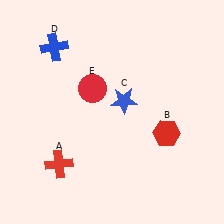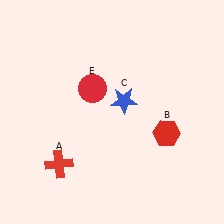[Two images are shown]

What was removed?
The blue cross (D) was removed in Image 2.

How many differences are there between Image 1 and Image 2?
There is 1 difference between the two images.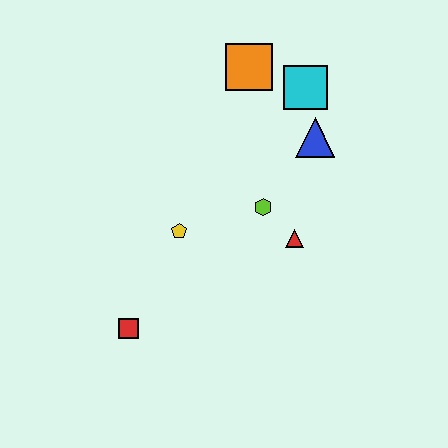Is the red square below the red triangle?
Yes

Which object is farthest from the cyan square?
The red square is farthest from the cyan square.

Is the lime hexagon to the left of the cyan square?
Yes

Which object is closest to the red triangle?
The lime hexagon is closest to the red triangle.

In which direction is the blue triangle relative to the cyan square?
The blue triangle is below the cyan square.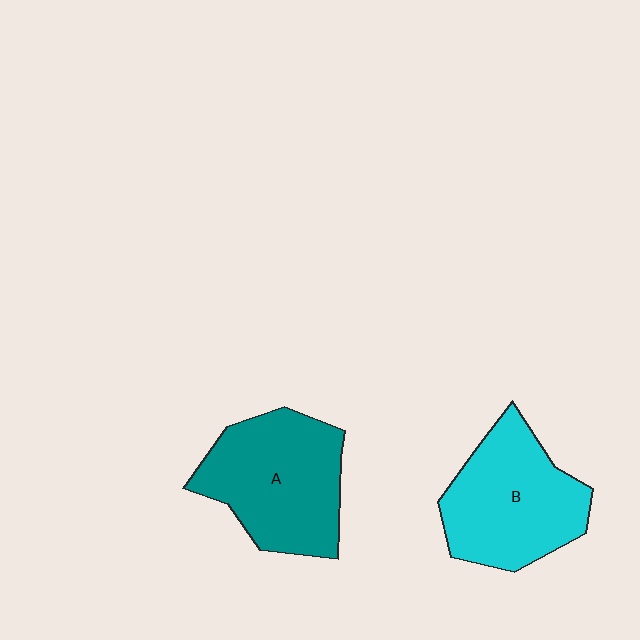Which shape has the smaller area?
Shape B (cyan).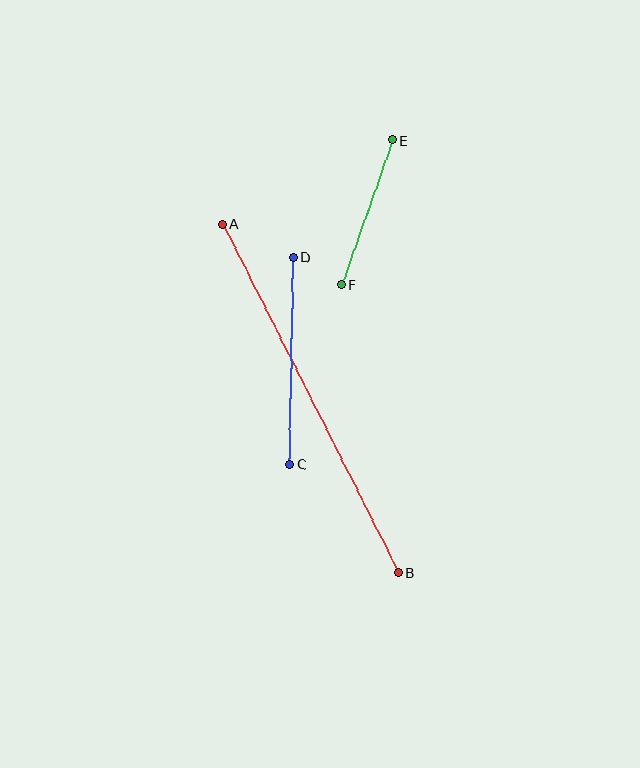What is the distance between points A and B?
The distance is approximately 390 pixels.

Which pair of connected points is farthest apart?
Points A and B are farthest apart.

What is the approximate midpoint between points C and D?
The midpoint is at approximately (292, 361) pixels.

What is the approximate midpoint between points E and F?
The midpoint is at approximately (367, 212) pixels.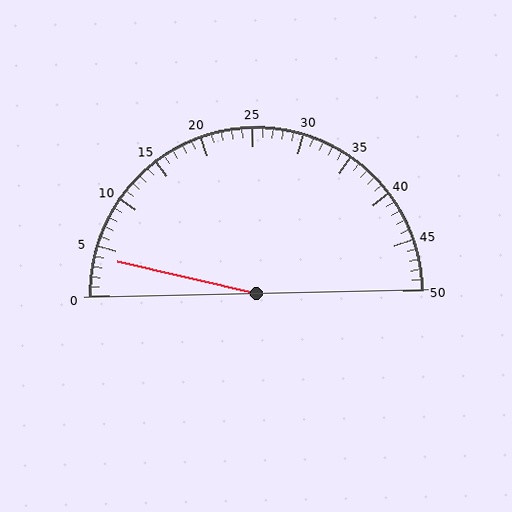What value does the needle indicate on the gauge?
The needle indicates approximately 4.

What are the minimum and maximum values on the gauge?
The gauge ranges from 0 to 50.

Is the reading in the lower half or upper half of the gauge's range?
The reading is in the lower half of the range (0 to 50).